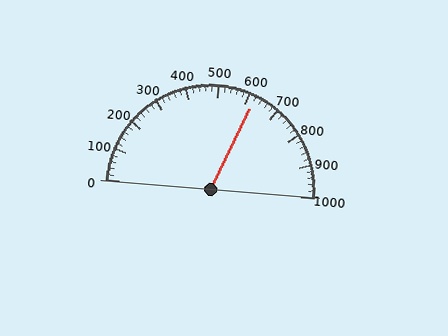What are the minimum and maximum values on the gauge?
The gauge ranges from 0 to 1000.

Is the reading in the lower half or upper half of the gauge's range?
The reading is in the upper half of the range (0 to 1000).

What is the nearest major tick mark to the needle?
The nearest major tick mark is 600.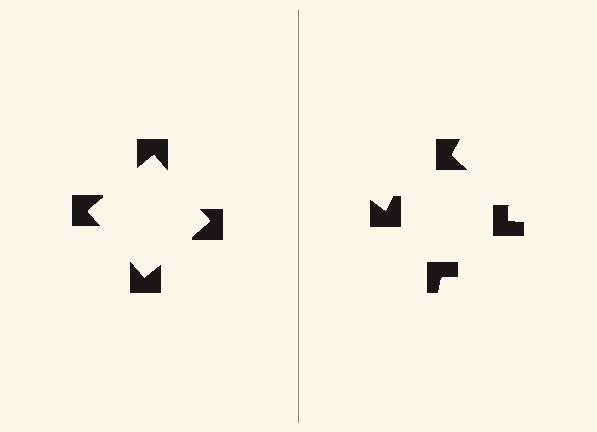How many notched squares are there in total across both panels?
8 — 4 on each side.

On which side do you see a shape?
An illusory square appears on the left side. On the right side the wedge cuts are rotated, so no coherent shape forms.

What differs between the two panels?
The notched squares are positioned identically on both sides; only the wedge orientations differ. On the left they align to a square; on the right they are misaligned.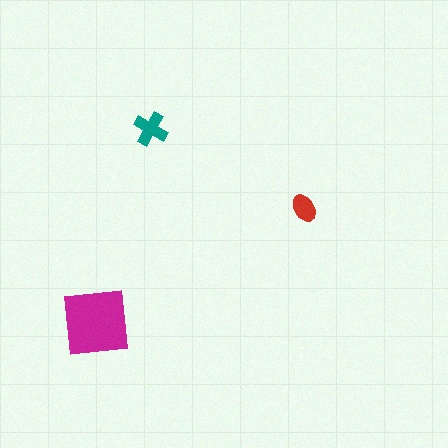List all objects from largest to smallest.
The magenta square, the teal cross, the red ellipse.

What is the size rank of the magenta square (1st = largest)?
1st.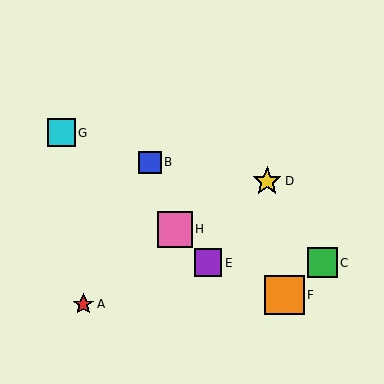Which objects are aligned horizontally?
Objects C, E are aligned horizontally.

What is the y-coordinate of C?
Object C is at y≈263.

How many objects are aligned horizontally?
2 objects (C, E) are aligned horizontally.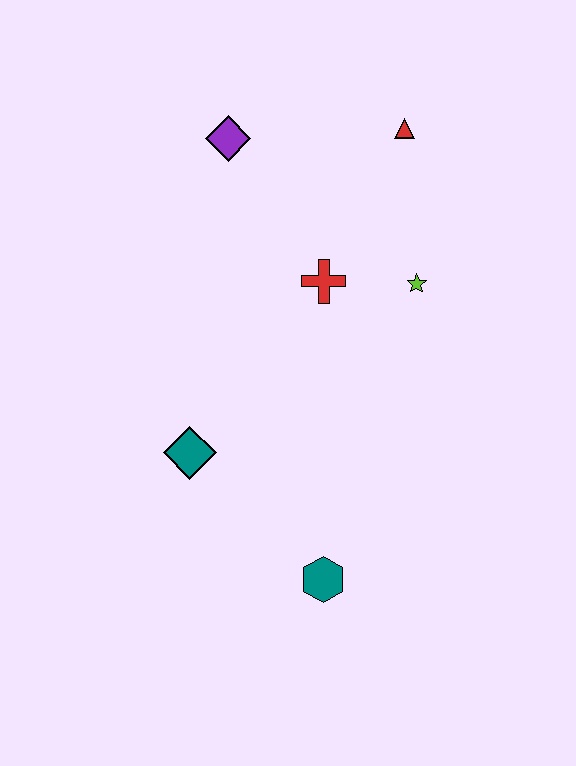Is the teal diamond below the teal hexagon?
No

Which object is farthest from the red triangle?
The teal hexagon is farthest from the red triangle.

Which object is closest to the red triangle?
The lime star is closest to the red triangle.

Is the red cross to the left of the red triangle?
Yes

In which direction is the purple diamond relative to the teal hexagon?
The purple diamond is above the teal hexagon.